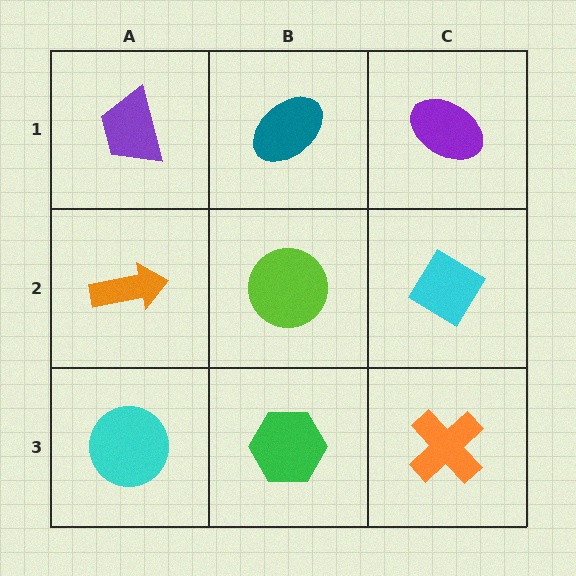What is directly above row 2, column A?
A purple trapezoid.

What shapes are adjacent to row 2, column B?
A teal ellipse (row 1, column B), a green hexagon (row 3, column B), an orange arrow (row 2, column A), a cyan diamond (row 2, column C).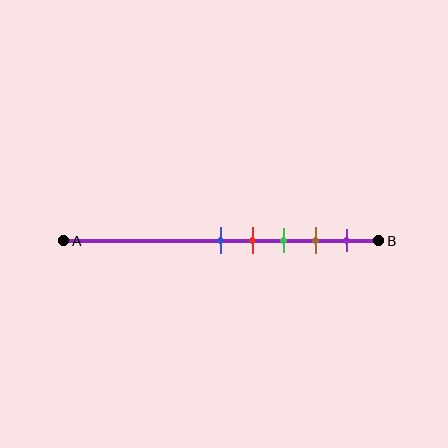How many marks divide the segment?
There are 5 marks dividing the segment.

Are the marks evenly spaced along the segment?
Yes, the marks are approximately evenly spaced.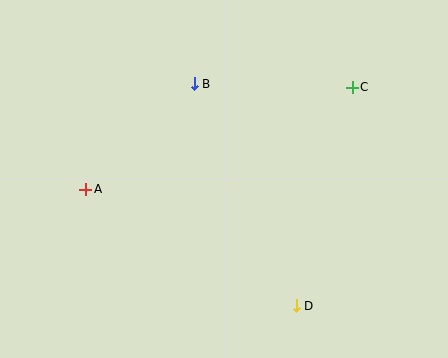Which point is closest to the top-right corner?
Point C is closest to the top-right corner.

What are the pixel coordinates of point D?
Point D is at (296, 306).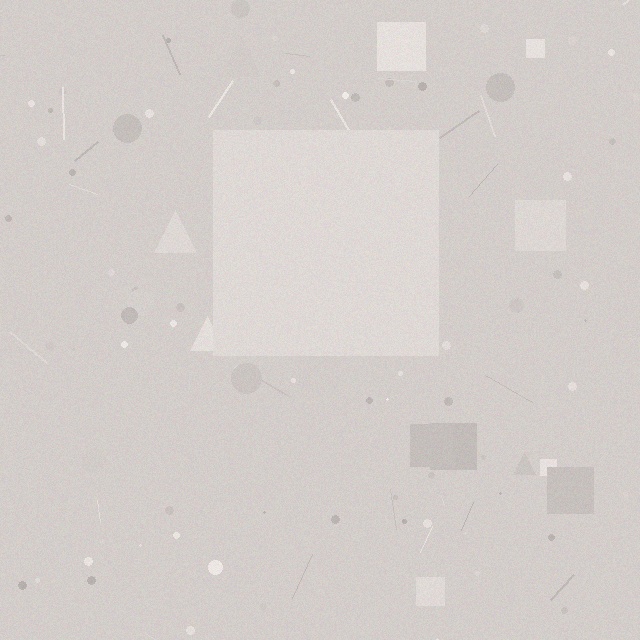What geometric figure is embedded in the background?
A square is embedded in the background.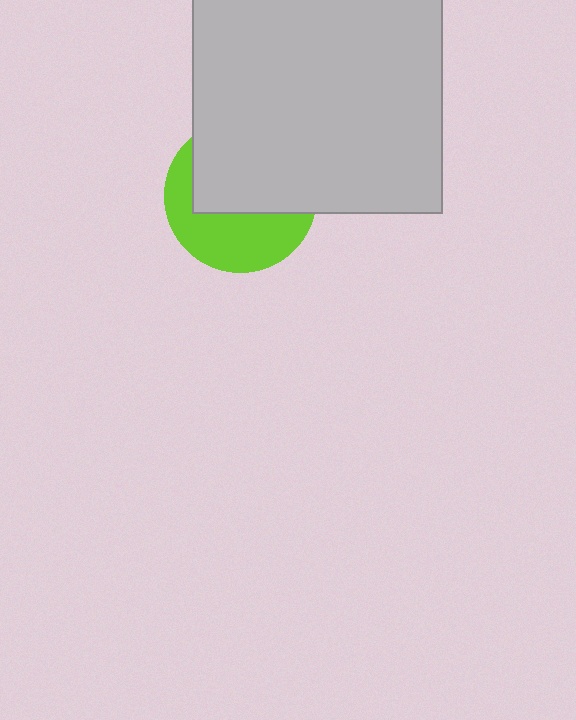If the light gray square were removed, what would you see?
You would see the complete lime circle.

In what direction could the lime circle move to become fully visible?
The lime circle could move down. That would shift it out from behind the light gray square entirely.